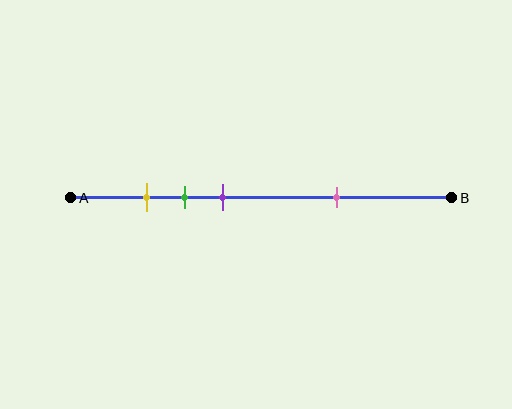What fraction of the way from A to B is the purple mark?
The purple mark is approximately 40% (0.4) of the way from A to B.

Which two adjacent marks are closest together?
The yellow and green marks are the closest adjacent pair.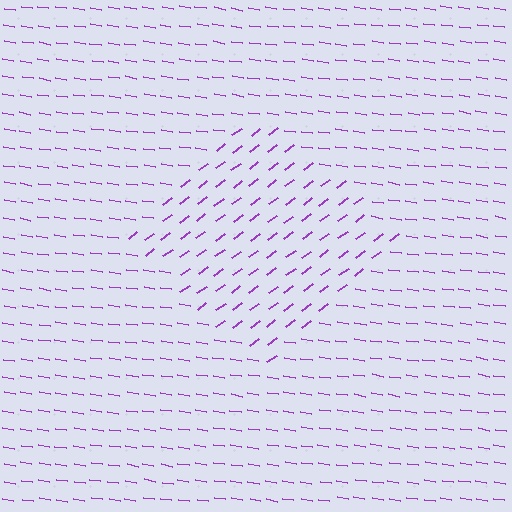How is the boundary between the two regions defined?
The boundary is defined purely by a change in line orientation (approximately 45 degrees difference). All lines are the same color and thickness.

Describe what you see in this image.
The image is filled with small purple line segments. A diamond region in the image has lines oriented differently from the surrounding lines, creating a visible texture boundary.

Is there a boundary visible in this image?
Yes, there is a texture boundary formed by a change in line orientation.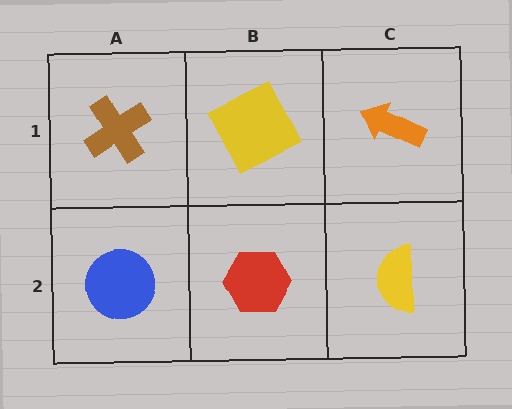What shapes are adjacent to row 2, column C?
An orange arrow (row 1, column C), a red hexagon (row 2, column B).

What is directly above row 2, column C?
An orange arrow.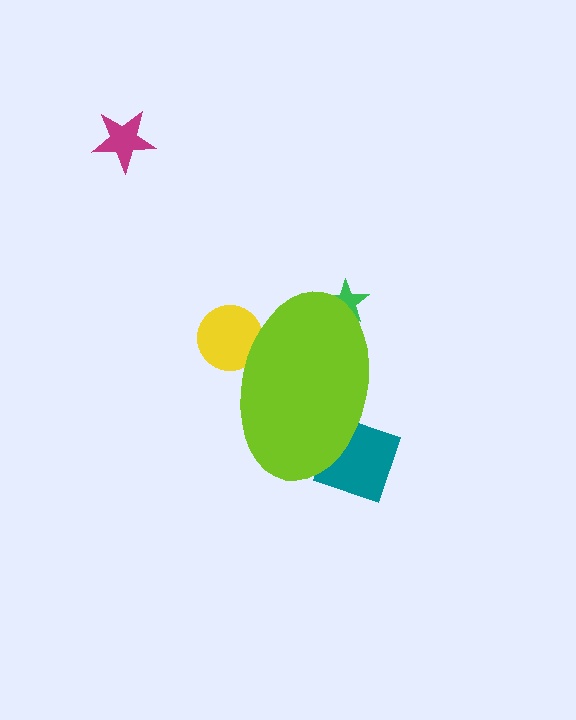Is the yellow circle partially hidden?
Yes, the yellow circle is partially hidden behind the lime ellipse.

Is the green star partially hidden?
Yes, the green star is partially hidden behind the lime ellipse.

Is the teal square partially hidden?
Yes, the teal square is partially hidden behind the lime ellipse.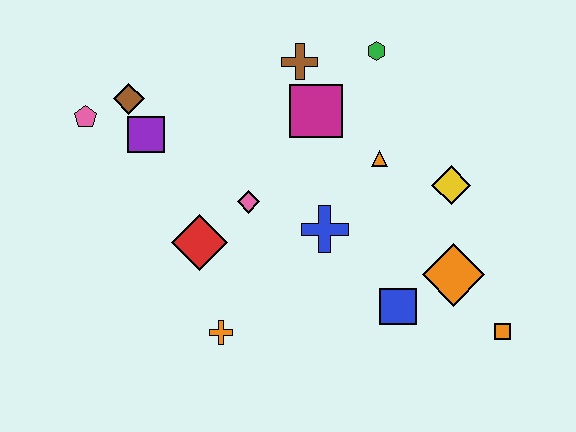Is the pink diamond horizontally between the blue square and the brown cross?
No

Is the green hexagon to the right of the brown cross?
Yes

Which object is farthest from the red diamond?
The orange square is farthest from the red diamond.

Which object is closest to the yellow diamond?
The orange triangle is closest to the yellow diamond.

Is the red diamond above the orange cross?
Yes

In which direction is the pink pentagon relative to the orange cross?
The pink pentagon is above the orange cross.